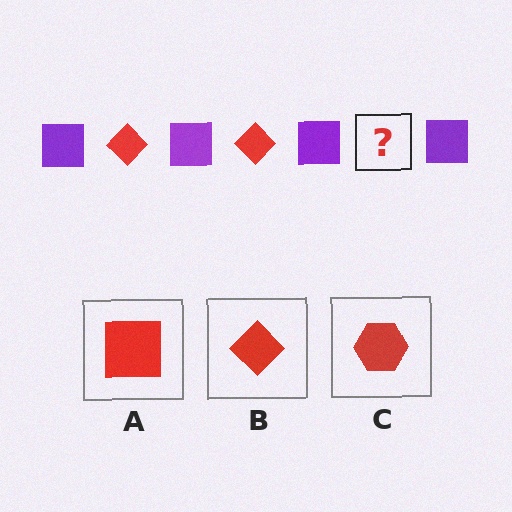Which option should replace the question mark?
Option B.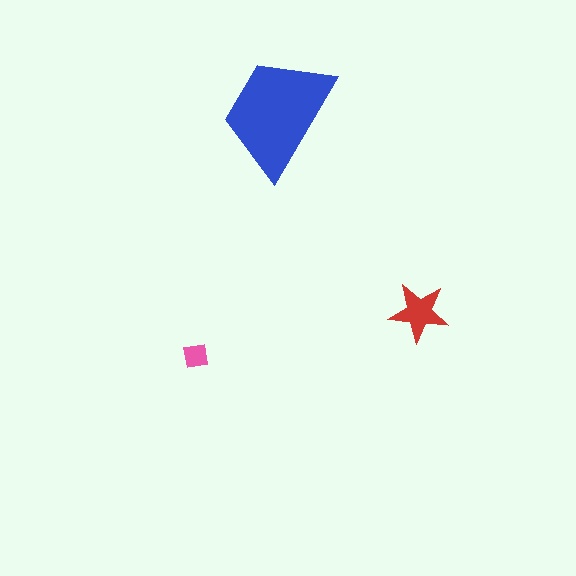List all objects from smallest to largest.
The pink square, the red star, the blue trapezoid.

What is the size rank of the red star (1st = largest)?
2nd.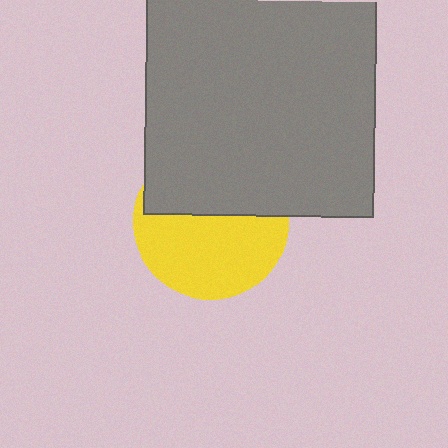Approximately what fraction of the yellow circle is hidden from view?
Roughly 44% of the yellow circle is hidden behind the gray square.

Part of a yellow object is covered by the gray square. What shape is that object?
It is a circle.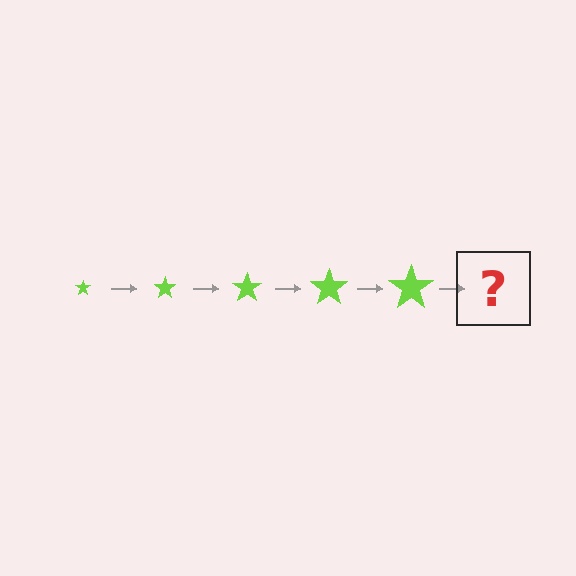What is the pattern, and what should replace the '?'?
The pattern is that the star gets progressively larger each step. The '?' should be a lime star, larger than the previous one.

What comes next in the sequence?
The next element should be a lime star, larger than the previous one.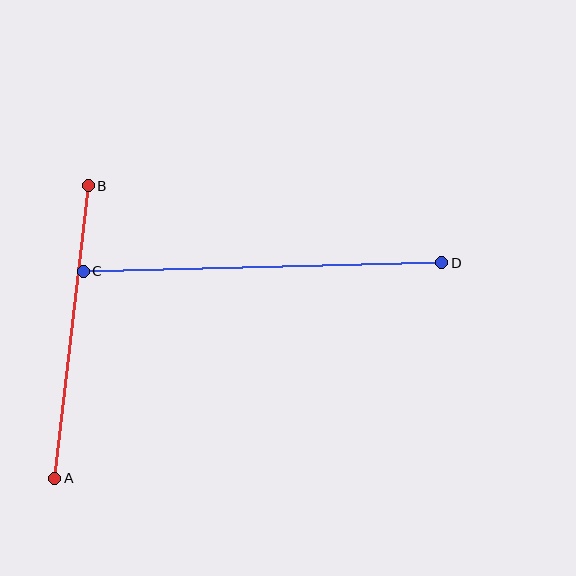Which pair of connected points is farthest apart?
Points C and D are farthest apart.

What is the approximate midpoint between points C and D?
The midpoint is at approximately (262, 267) pixels.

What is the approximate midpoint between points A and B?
The midpoint is at approximately (71, 332) pixels.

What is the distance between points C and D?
The distance is approximately 359 pixels.